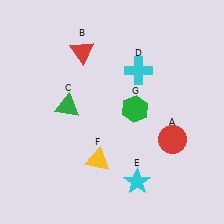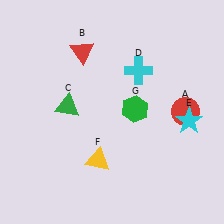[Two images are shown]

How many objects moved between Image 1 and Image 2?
2 objects moved between the two images.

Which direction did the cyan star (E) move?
The cyan star (E) moved up.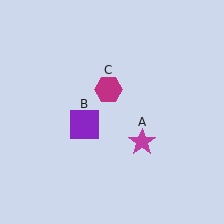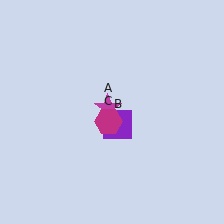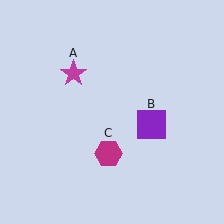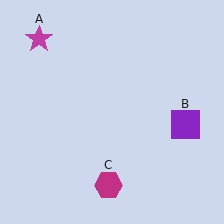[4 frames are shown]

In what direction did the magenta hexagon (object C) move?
The magenta hexagon (object C) moved down.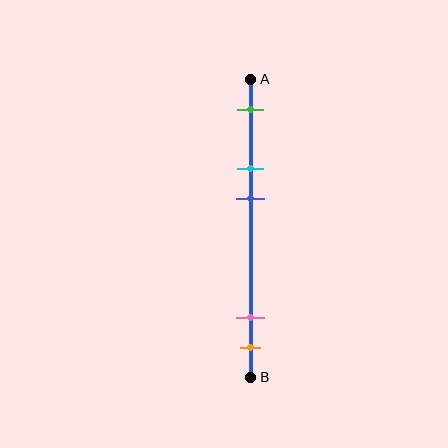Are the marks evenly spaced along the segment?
No, the marks are not evenly spaced.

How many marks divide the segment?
There are 5 marks dividing the segment.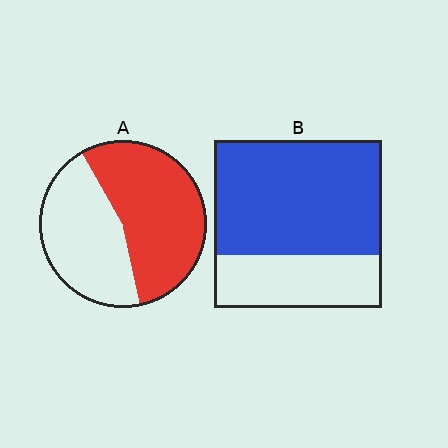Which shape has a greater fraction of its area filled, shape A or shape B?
Shape B.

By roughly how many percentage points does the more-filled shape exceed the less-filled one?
By roughly 15 percentage points (B over A).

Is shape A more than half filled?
Yes.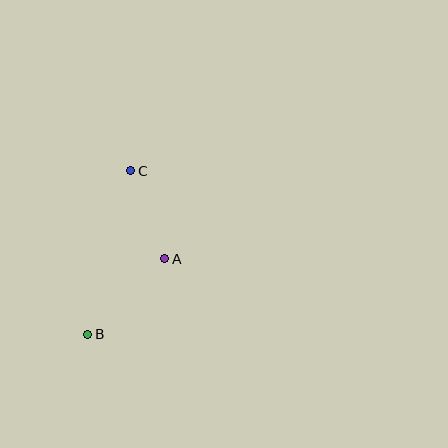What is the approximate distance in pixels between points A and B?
The distance between A and B is approximately 107 pixels.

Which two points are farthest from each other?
Points B and C are farthest from each other.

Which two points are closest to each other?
Points A and C are closest to each other.